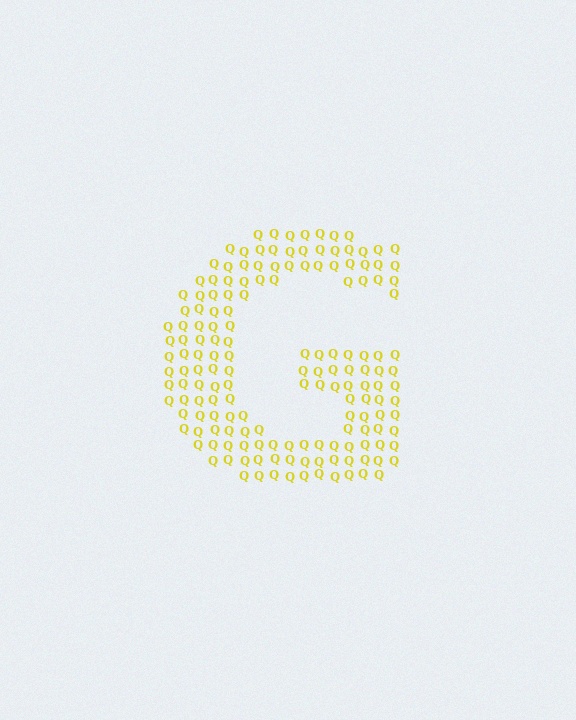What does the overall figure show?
The overall figure shows the letter G.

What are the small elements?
The small elements are letter Q's.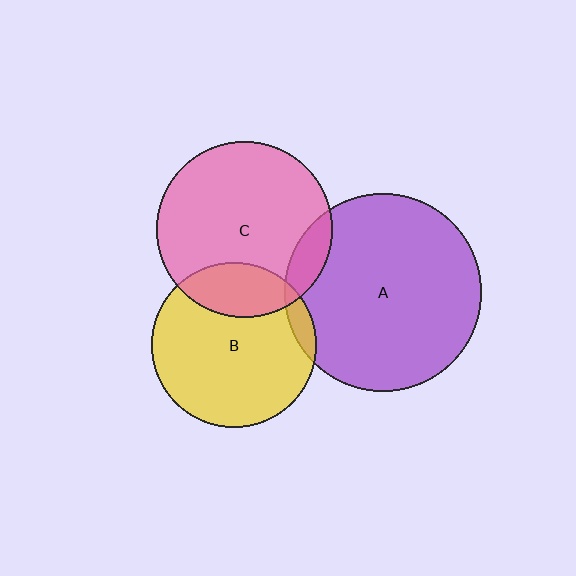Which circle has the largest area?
Circle A (purple).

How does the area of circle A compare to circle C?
Approximately 1.2 times.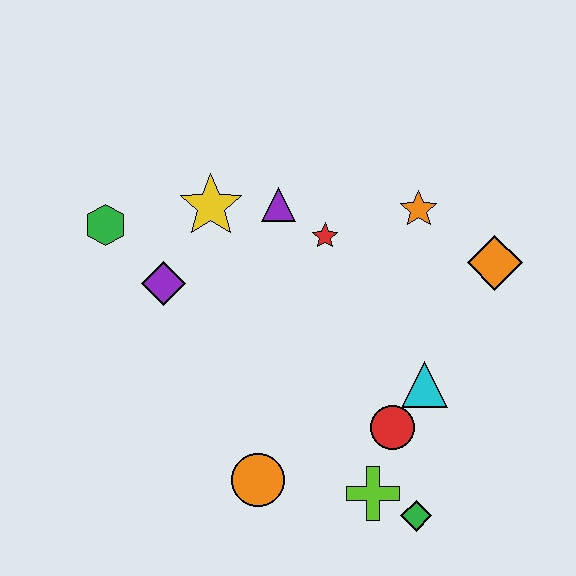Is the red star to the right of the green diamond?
No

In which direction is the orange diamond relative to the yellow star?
The orange diamond is to the right of the yellow star.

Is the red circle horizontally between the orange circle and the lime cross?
No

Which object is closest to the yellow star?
The purple triangle is closest to the yellow star.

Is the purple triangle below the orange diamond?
No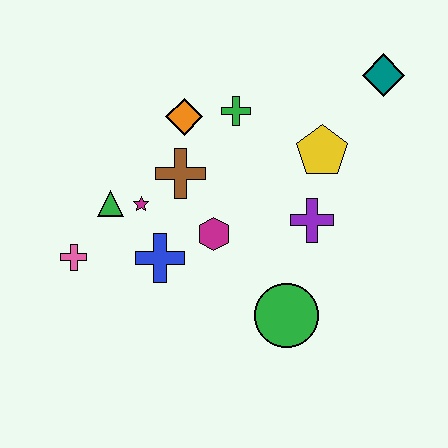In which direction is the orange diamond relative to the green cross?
The orange diamond is to the left of the green cross.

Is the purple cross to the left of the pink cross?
No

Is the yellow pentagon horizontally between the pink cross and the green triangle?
No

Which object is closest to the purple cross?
The yellow pentagon is closest to the purple cross.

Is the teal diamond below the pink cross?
No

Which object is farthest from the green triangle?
The teal diamond is farthest from the green triangle.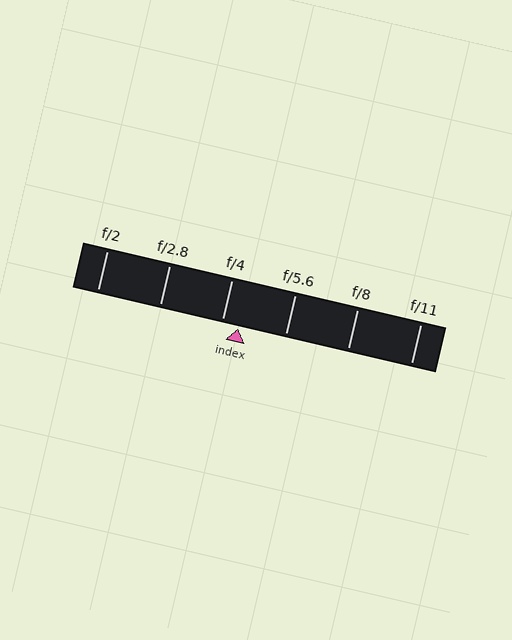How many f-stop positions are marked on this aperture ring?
There are 6 f-stop positions marked.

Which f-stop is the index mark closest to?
The index mark is closest to f/4.